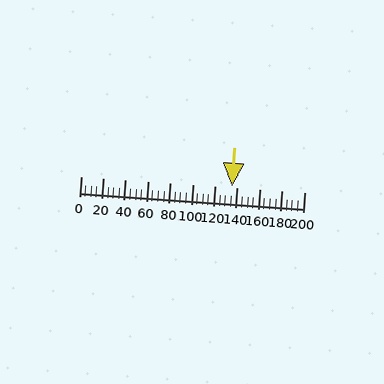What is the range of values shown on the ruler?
The ruler shows values from 0 to 200.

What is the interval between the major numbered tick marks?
The major tick marks are spaced 20 units apart.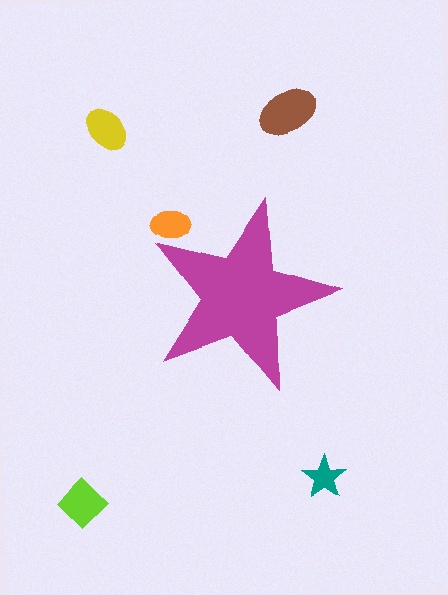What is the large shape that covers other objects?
A magenta star.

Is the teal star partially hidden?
No, the teal star is fully visible.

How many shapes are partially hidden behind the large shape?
1 shape is partially hidden.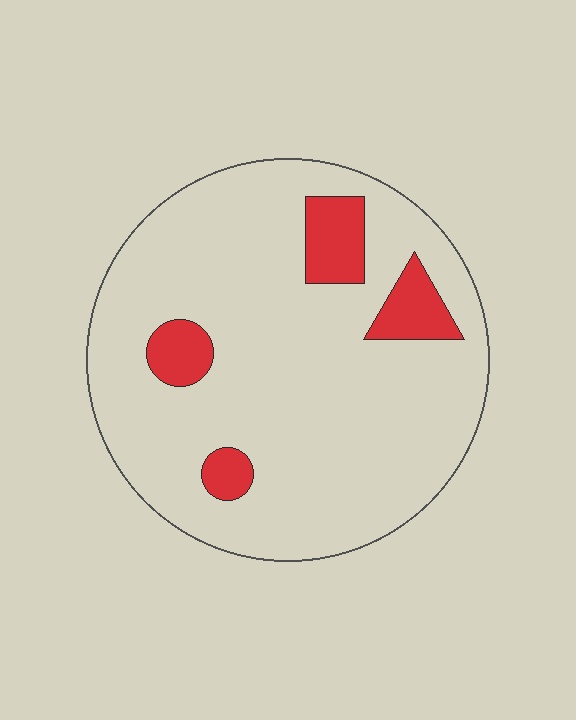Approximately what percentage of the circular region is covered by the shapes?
Approximately 10%.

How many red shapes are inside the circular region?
4.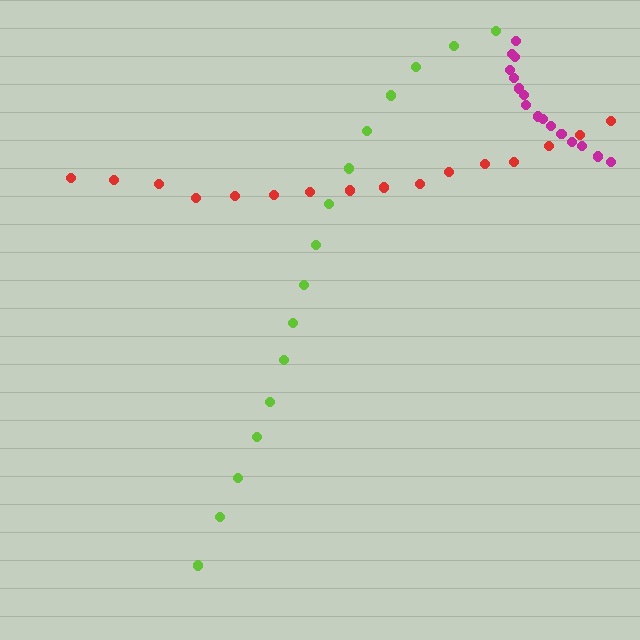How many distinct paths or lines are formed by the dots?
There are 3 distinct paths.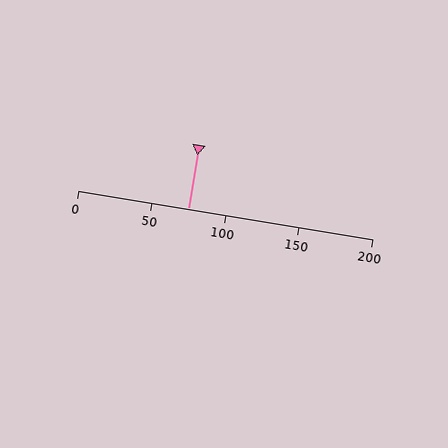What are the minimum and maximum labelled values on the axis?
The axis runs from 0 to 200.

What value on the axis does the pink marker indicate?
The marker indicates approximately 75.